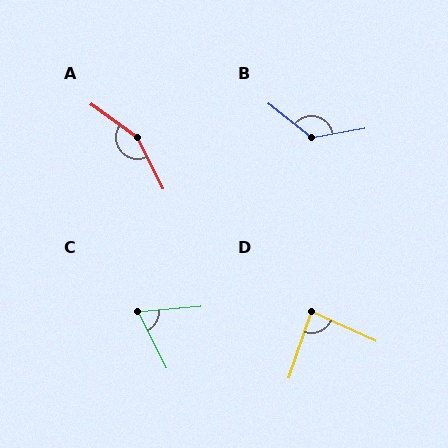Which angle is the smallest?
C, at approximately 68 degrees.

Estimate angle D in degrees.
Approximately 84 degrees.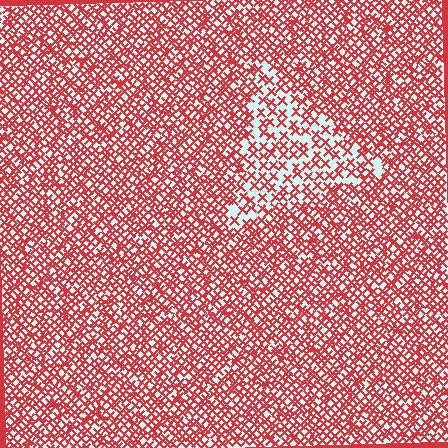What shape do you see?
I see a triangle.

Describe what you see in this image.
The image contains small red elements arranged at two different densities. A triangle-shaped region is visible where the elements are less densely packed than the surrounding area.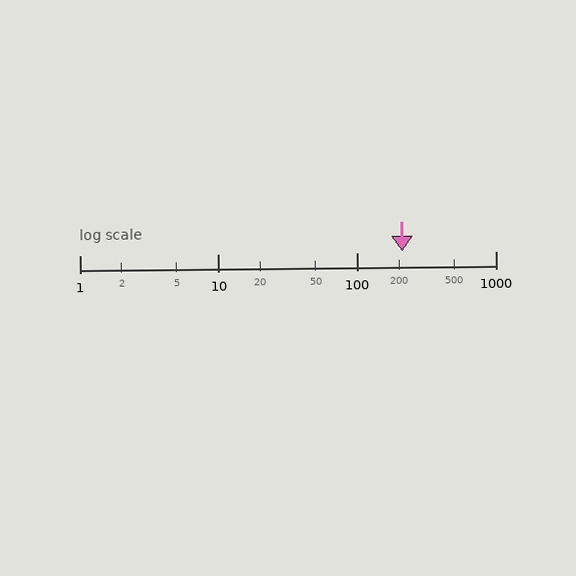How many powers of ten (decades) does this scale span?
The scale spans 3 decades, from 1 to 1000.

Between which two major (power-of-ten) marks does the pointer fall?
The pointer is between 100 and 1000.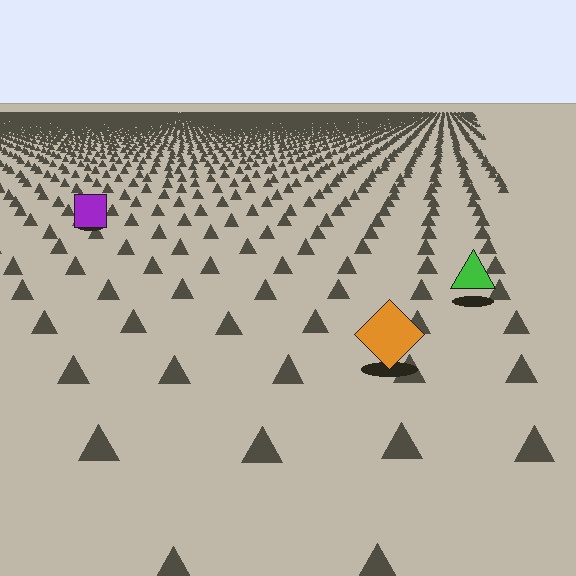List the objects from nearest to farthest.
From nearest to farthest: the orange diamond, the green triangle, the purple square.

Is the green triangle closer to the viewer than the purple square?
Yes. The green triangle is closer — you can tell from the texture gradient: the ground texture is coarser near it.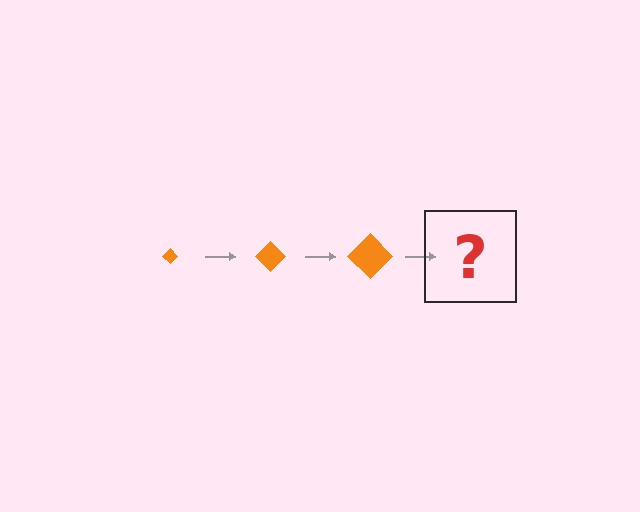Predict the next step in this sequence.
The next step is an orange diamond, larger than the previous one.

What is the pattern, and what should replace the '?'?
The pattern is that the diamond gets progressively larger each step. The '?' should be an orange diamond, larger than the previous one.